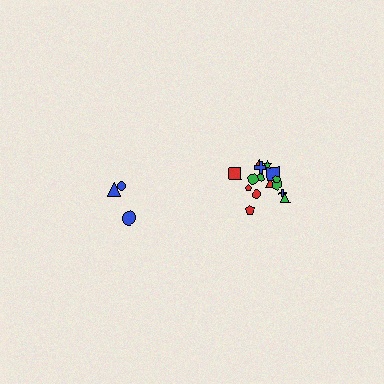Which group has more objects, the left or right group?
The right group.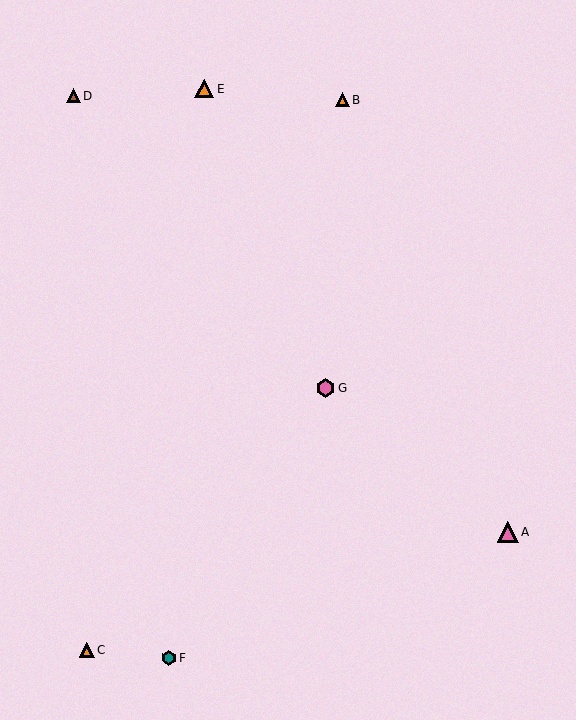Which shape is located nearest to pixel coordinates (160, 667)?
The teal hexagon (labeled F) at (169, 658) is nearest to that location.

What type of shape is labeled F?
Shape F is a teal hexagon.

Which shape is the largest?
The pink triangle (labeled A) is the largest.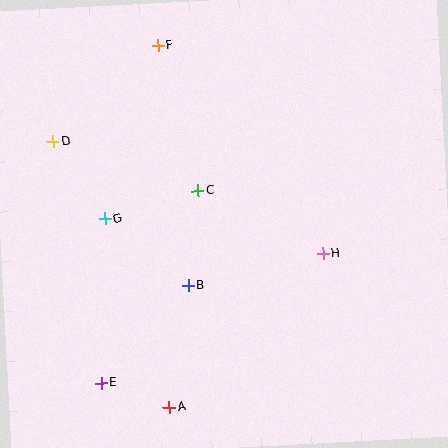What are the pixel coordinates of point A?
Point A is at (169, 407).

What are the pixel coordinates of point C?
Point C is at (198, 190).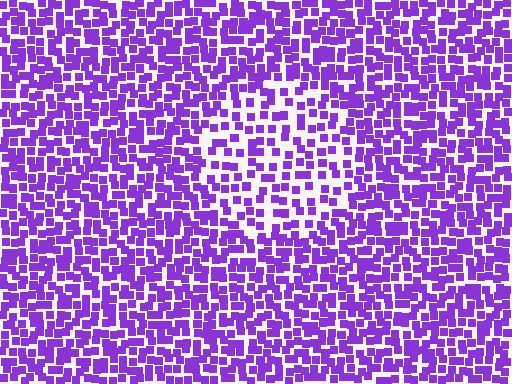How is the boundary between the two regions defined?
The boundary is defined by a change in element density (approximately 1.8x ratio). All elements are the same color, size, and shape.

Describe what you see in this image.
The image contains small purple elements arranged at two different densities. A circle-shaped region is visible where the elements are less densely packed than the surrounding area.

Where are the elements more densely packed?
The elements are more densely packed outside the circle boundary.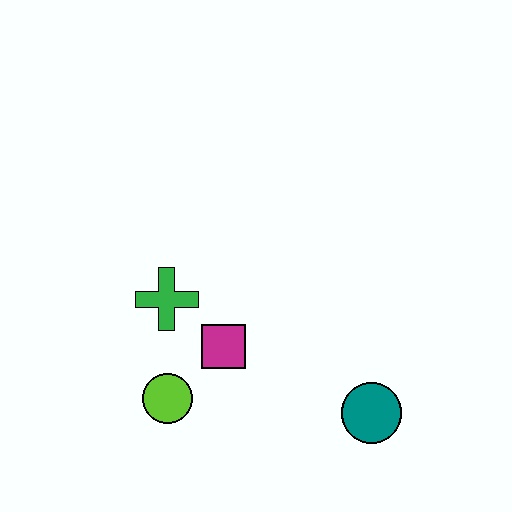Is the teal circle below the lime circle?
Yes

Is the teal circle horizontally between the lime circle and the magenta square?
No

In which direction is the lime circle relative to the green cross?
The lime circle is below the green cross.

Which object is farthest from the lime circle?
The teal circle is farthest from the lime circle.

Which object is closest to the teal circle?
The magenta square is closest to the teal circle.